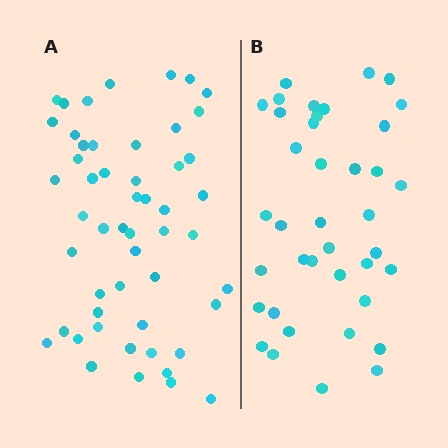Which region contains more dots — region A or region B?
Region A (the left region) has more dots.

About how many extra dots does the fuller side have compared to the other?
Region A has approximately 15 more dots than region B.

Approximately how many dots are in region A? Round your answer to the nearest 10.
About 50 dots. (The exact count is 52, which rounds to 50.)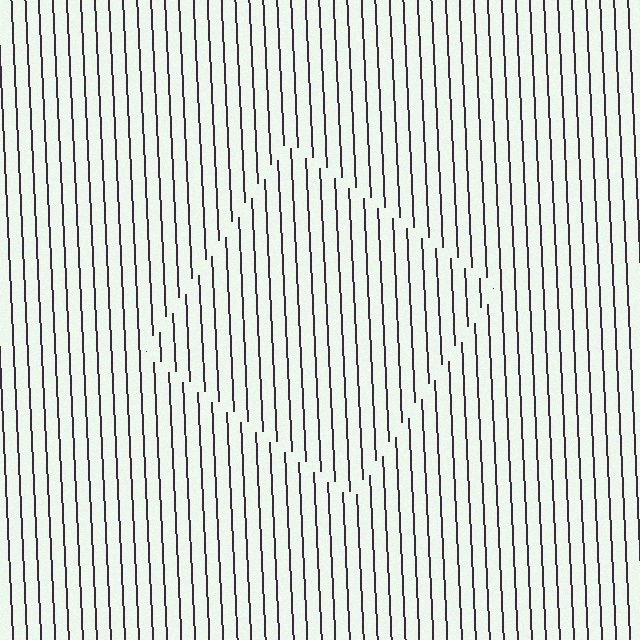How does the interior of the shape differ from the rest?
The interior of the shape contains the same grating, shifted by half a period — the contour is defined by the phase discontinuity where line-ends from the inner and outer gratings abut.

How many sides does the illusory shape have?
4 sides — the line-ends trace a square.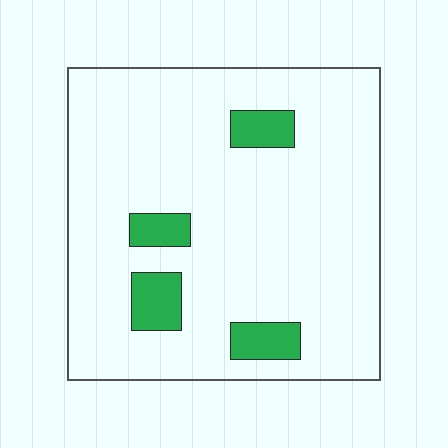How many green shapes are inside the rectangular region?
4.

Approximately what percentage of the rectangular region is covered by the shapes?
Approximately 10%.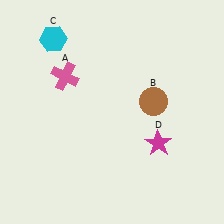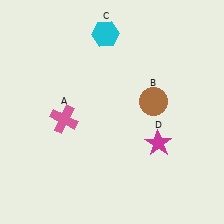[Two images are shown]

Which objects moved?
The objects that moved are: the pink cross (A), the cyan hexagon (C).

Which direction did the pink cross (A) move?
The pink cross (A) moved down.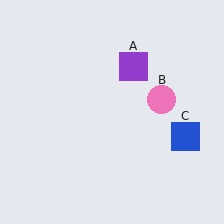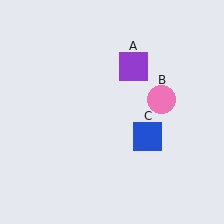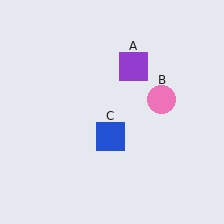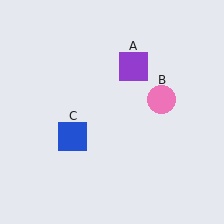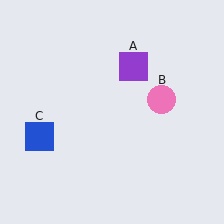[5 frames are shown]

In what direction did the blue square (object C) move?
The blue square (object C) moved left.